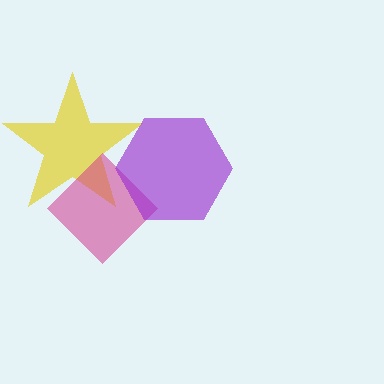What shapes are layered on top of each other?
The layered shapes are: a yellow star, a magenta diamond, a purple hexagon.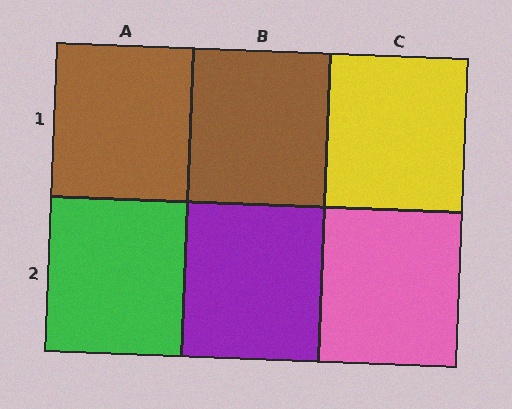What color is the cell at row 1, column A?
Brown.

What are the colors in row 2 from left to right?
Green, purple, pink.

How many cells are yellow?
1 cell is yellow.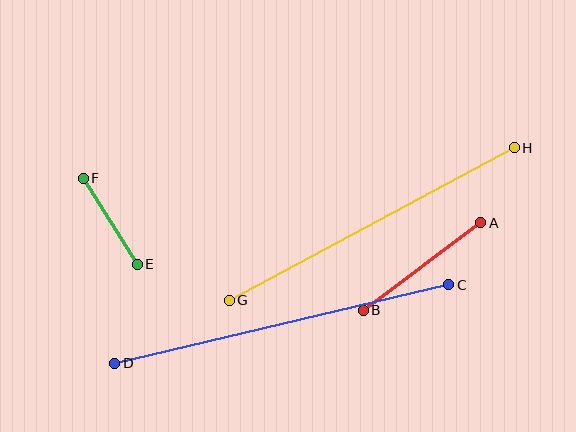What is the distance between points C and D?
The distance is approximately 343 pixels.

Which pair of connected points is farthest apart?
Points C and D are farthest apart.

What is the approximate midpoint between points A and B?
The midpoint is at approximately (422, 267) pixels.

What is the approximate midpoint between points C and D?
The midpoint is at approximately (282, 324) pixels.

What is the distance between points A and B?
The distance is approximately 147 pixels.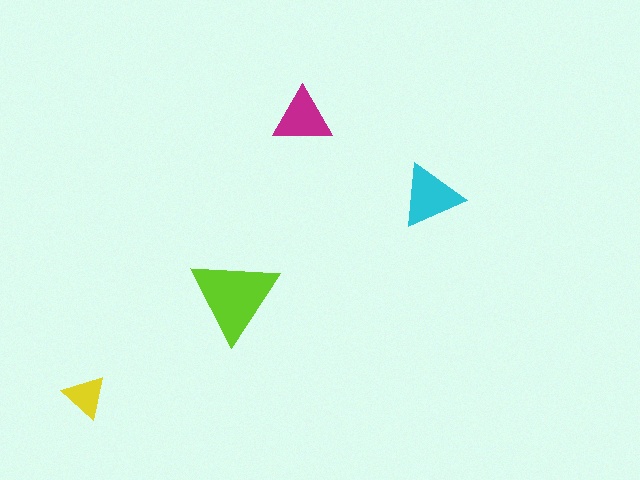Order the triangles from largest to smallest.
the lime one, the cyan one, the magenta one, the yellow one.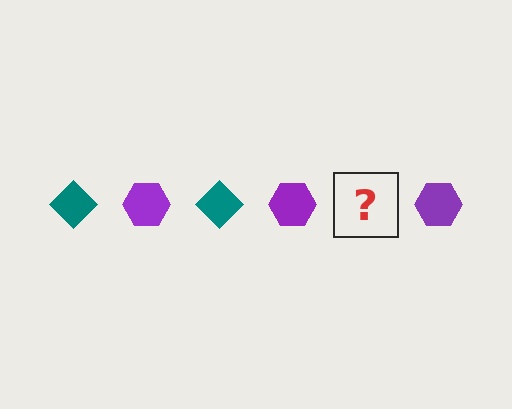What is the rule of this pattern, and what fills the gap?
The rule is that the pattern alternates between teal diamond and purple hexagon. The gap should be filled with a teal diamond.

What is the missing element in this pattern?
The missing element is a teal diamond.